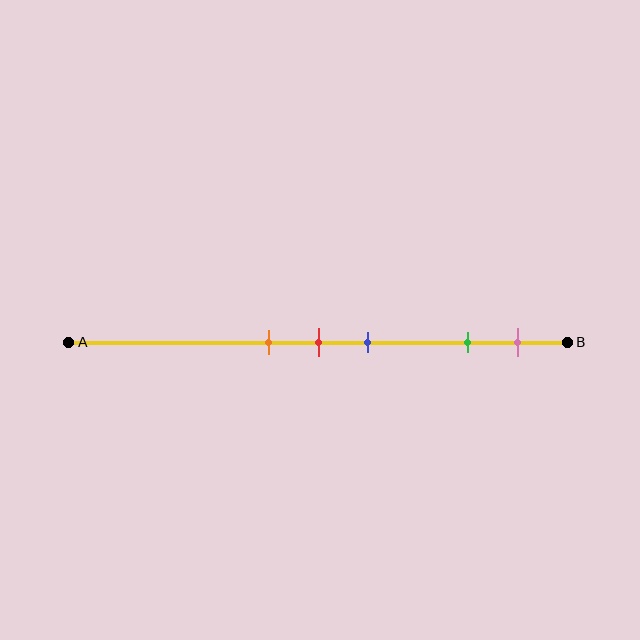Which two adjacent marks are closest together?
The orange and red marks are the closest adjacent pair.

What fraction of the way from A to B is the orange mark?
The orange mark is approximately 40% (0.4) of the way from A to B.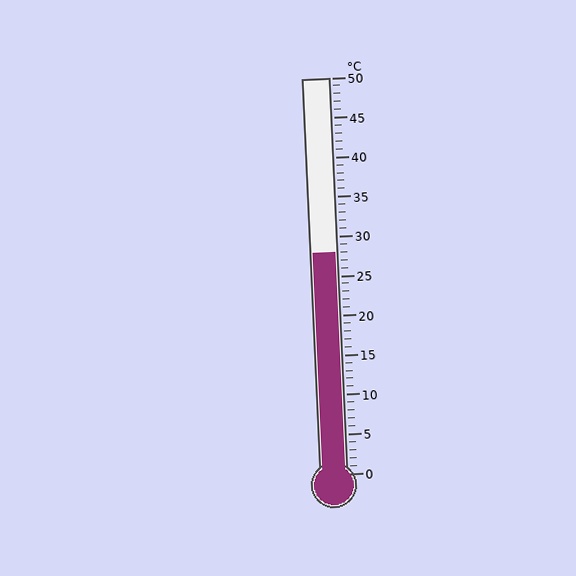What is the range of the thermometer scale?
The thermometer scale ranges from 0°C to 50°C.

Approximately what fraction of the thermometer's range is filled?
The thermometer is filled to approximately 55% of its range.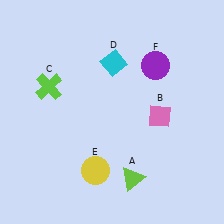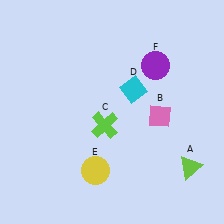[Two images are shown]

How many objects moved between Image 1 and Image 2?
3 objects moved between the two images.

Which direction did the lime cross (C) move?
The lime cross (C) moved right.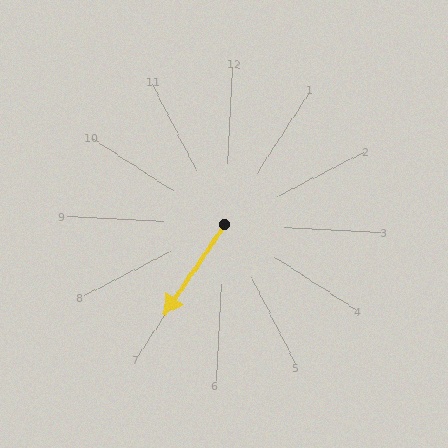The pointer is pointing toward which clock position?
Roughly 7 o'clock.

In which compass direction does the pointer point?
Southwest.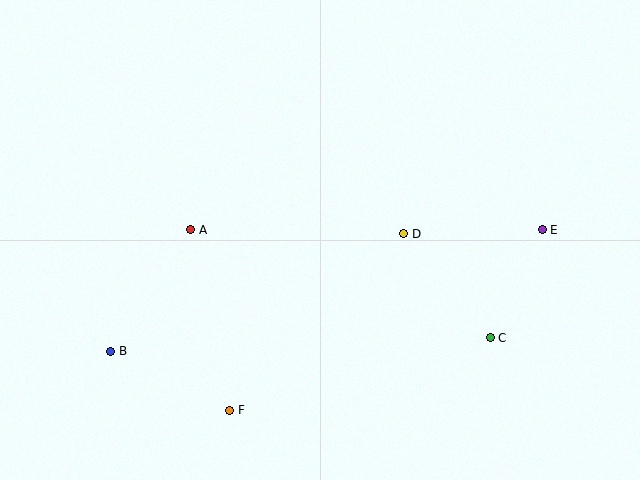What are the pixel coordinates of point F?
Point F is at (230, 410).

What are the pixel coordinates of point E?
Point E is at (542, 230).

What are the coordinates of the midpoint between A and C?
The midpoint between A and C is at (341, 284).